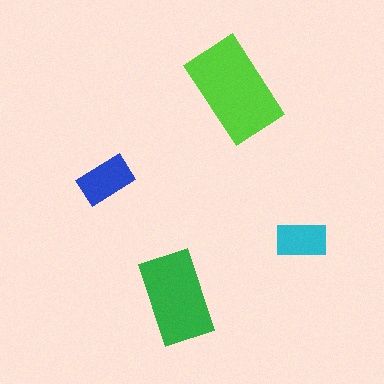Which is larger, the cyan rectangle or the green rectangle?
The green one.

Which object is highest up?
The lime rectangle is topmost.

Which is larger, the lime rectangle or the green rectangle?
The lime one.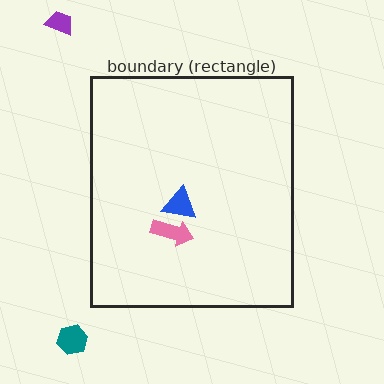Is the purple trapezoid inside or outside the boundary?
Outside.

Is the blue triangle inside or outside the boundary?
Inside.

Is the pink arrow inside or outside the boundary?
Inside.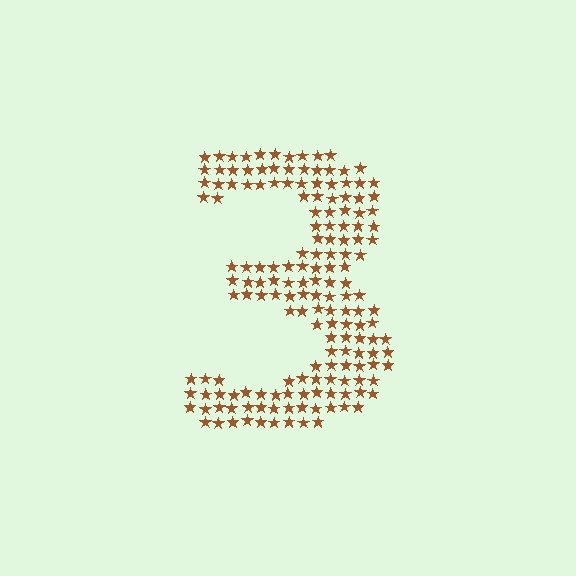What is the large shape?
The large shape is the digit 3.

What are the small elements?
The small elements are stars.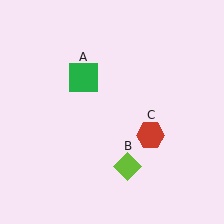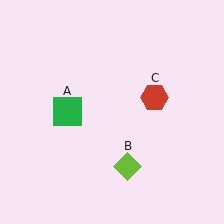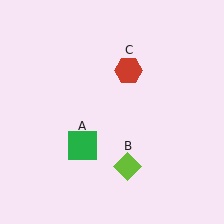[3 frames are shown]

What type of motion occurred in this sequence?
The green square (object A), red hexagon (object C) rotated counterclockwise around the center of the scene.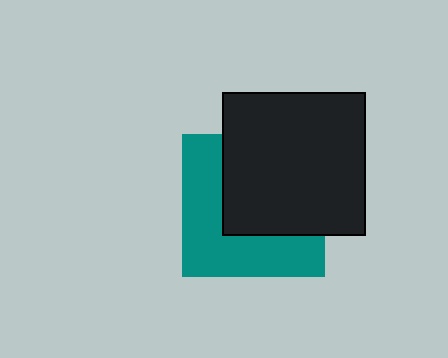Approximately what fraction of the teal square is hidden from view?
Roughly 51% of the teal square is hidden behind the black square.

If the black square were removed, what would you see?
You would see the complete teal square.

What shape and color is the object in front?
The object in front is a black square.